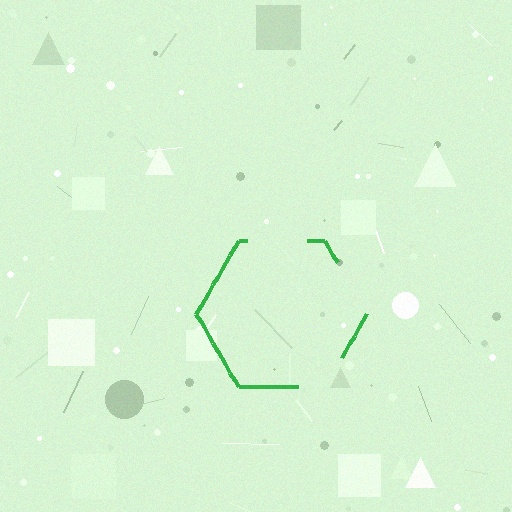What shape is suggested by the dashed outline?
The dashed outline suggests a hexagon.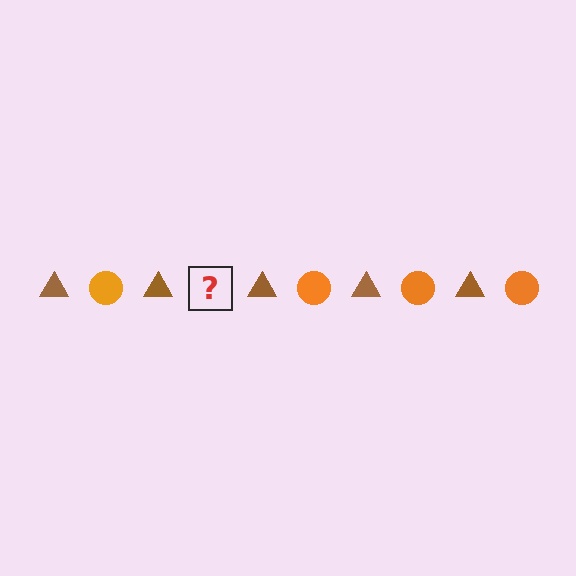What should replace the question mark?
The question mark should be replaced with an orange circle.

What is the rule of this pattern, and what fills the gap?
The rule is that the pattern alternates between brown triangle and orange circle. The gap should be filled with an orange circle.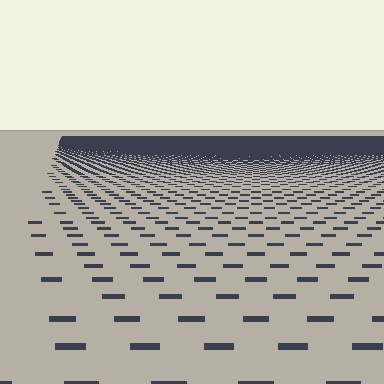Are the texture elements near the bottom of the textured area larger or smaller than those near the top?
Larger. Near the bottom, elements are closer to the viewer and appear at a bigger on-screen size.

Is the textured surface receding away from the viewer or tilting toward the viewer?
The surface is receding away from the viewer. Texture elements get smaller and denser toward the top.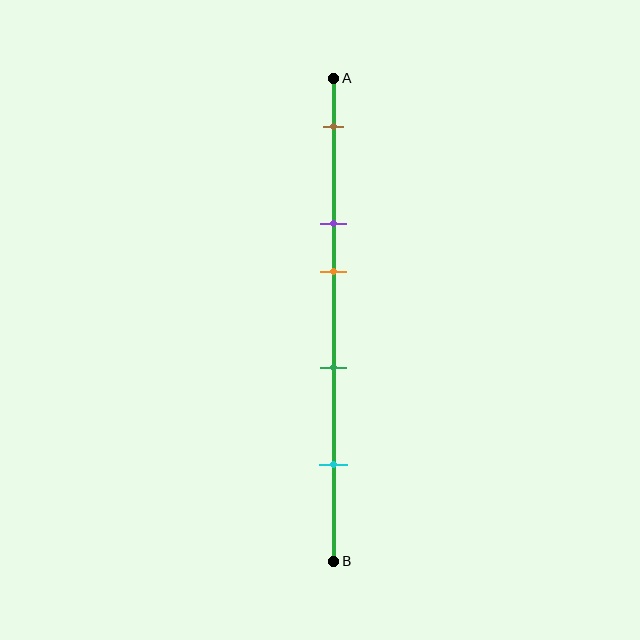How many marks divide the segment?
There are 5 marks dividing the segment.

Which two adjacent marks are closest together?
The purple and orange marks are the closest adjacent pair.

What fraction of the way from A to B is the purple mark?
The purple mark is approximately 30% (0.3) of the way from A to B.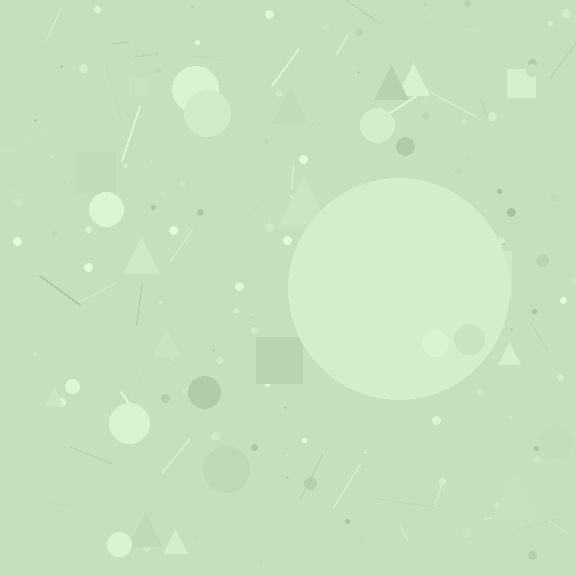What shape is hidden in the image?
A circle is hidden in the image.